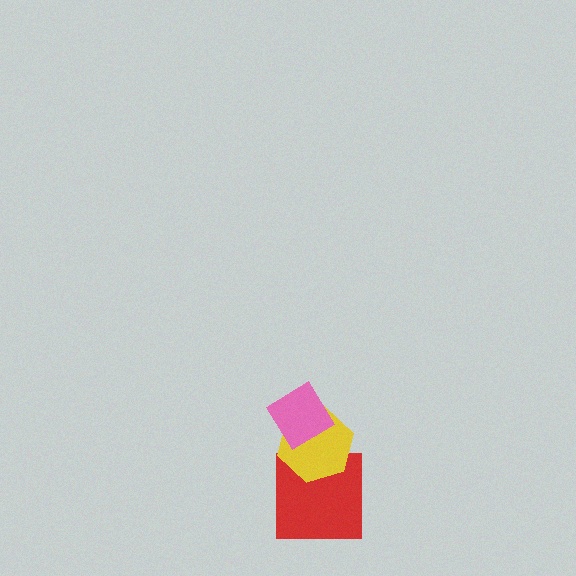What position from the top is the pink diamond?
The pink diamond is 1st from the top.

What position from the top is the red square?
The red square is 3rd from the top.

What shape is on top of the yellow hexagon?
The pink diamond is on top of the yellow hexagon.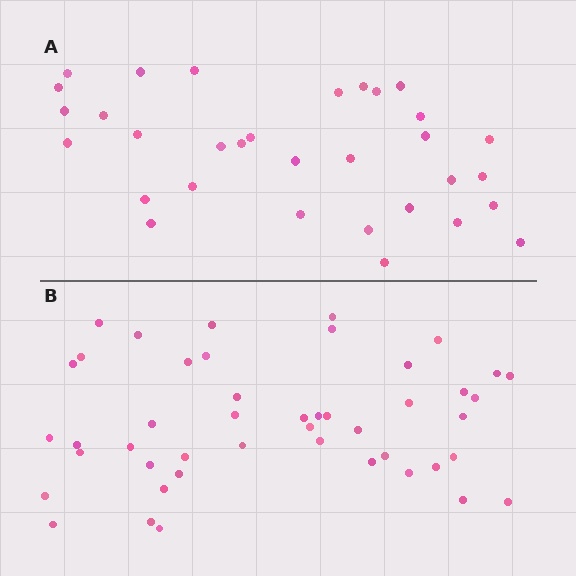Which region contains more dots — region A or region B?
Region B (the bottom region) has more dots.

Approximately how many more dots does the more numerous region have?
Region B has approximately 15 more dots than region A.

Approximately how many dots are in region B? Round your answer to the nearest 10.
About 50 dots. (The exact count is 46, which rounds to 50.)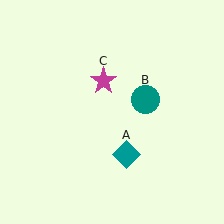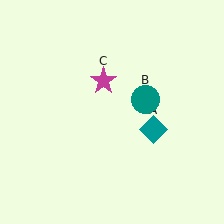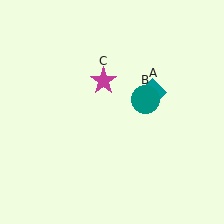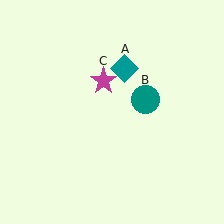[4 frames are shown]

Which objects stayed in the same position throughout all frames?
Teal circle (object B) and magenta star (object C) remained stationary.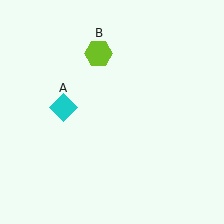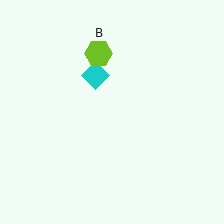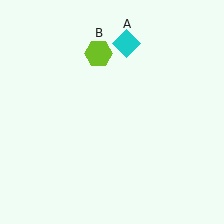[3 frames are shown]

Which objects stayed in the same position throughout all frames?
Lime hexagon (object B) remained stationary.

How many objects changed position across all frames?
1 object changed position: cyan diamond (object A).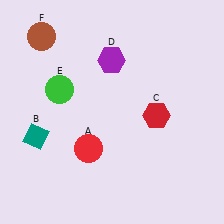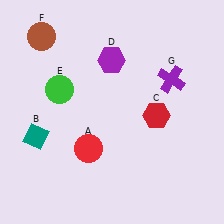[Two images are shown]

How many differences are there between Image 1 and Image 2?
There is 1 difference between the two images.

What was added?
A purple cross (G) was added in Image 2.